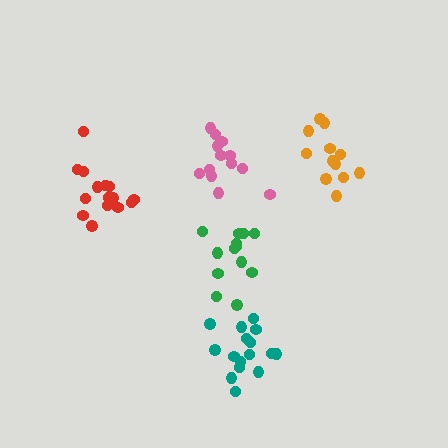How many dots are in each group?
Group 1: 14 dots, Group 2: 13 dots, Group 3: 15 dots, Group 4: 16 dots, Group 5: 12 dots (70 total).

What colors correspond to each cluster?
The clusters are colored: green, pink, red, teal, orange.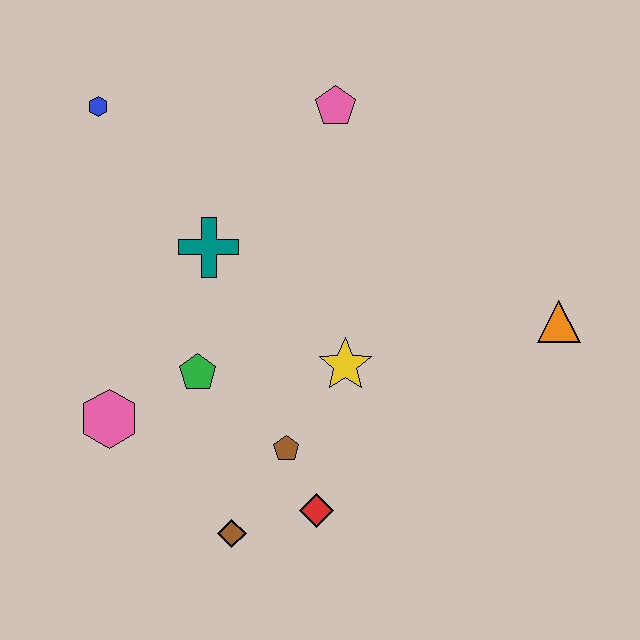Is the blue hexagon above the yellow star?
Yes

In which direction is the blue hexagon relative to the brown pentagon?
The blue hexagon is above the brown pentagon.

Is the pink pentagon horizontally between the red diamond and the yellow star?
Yes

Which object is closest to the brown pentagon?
The red diamond is closest to the brown pentagon.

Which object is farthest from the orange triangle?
The blue hexagon is farthest from the orange triangle.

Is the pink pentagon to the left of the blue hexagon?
No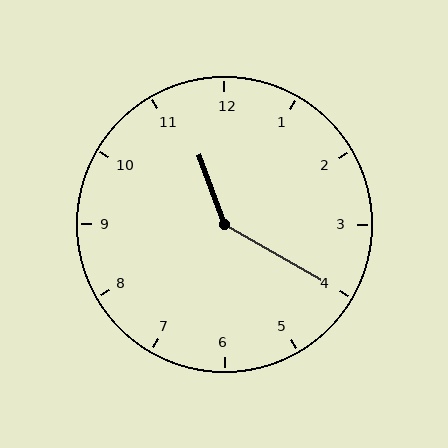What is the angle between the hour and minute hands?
Approximately 140 degrees.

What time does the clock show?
11:20.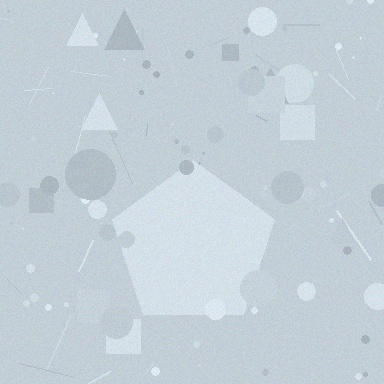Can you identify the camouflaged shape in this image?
The camouflaged shape is a pentagon.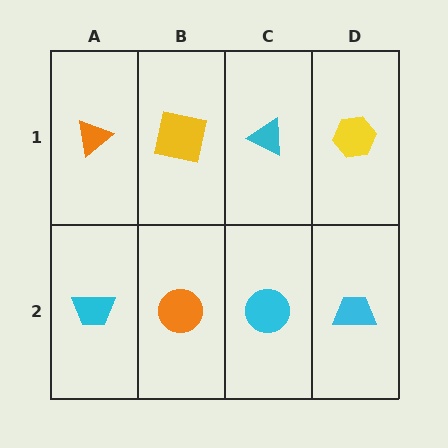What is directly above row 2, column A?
An orange triangle.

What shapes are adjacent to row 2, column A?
An orange triangle (row 1, column A), an orange circle (row 2, column B).